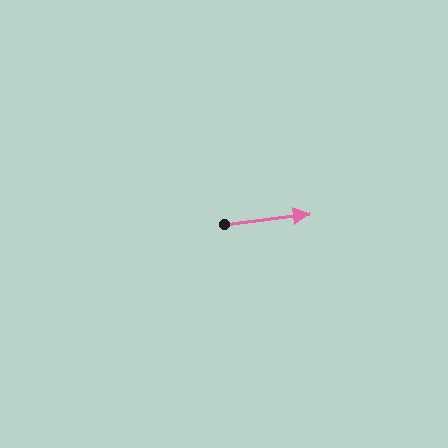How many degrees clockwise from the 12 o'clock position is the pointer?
Approximately 83 degrees.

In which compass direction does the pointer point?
East.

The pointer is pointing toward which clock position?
Roughly 3 o'clock.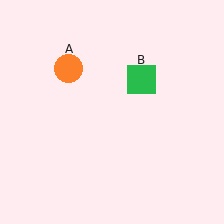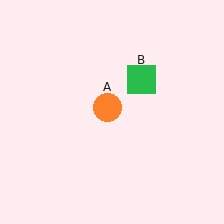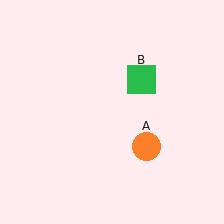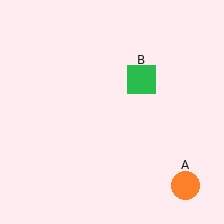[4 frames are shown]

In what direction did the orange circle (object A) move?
The orange circle (object A) moved down and to the right.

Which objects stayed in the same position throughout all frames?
Green square (object B) remained stationary.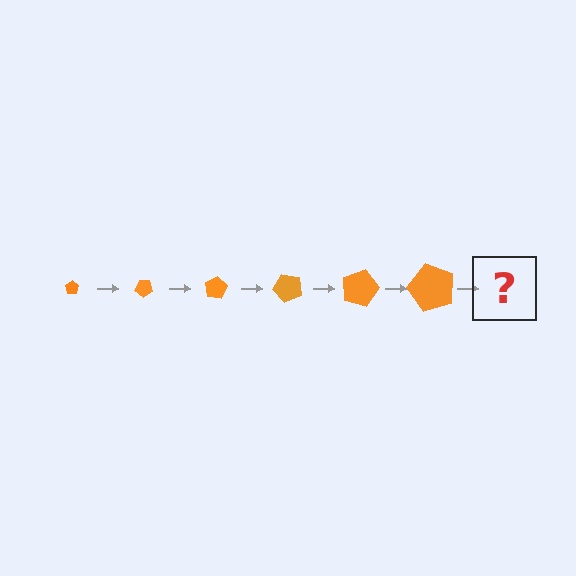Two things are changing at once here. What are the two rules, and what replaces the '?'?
The two rules are that the pentagon grows larger each step and it rotates 40 degrees each step. The '?' should be a pentagon, larger than the previous one and rotated 240 degrees from the start.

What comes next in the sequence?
The next element should be a pentagon, larger than the previous one and rotated 240 degrees from the start.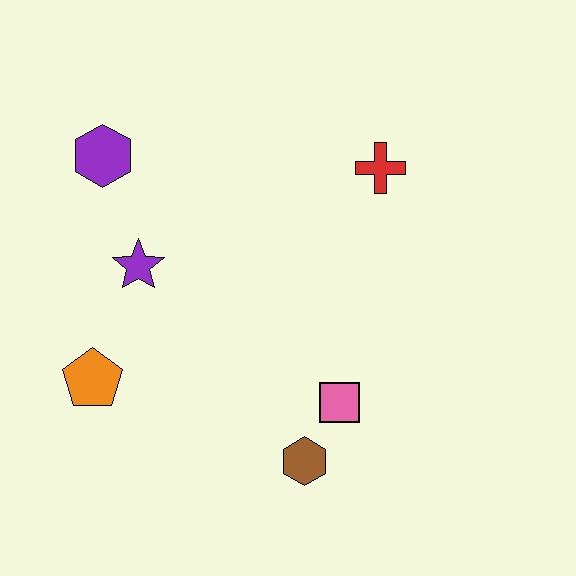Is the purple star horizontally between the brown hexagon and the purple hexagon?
Yes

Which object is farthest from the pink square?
The purple hexagon is farthest from the pink square.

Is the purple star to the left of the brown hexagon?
Yes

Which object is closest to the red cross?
The pink square is closest to the red cross.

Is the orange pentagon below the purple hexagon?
Yes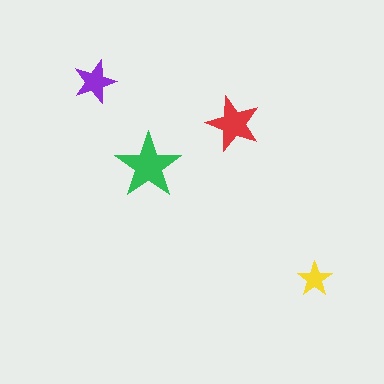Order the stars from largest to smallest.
the green one, the red one, the purple one, the yellow one.